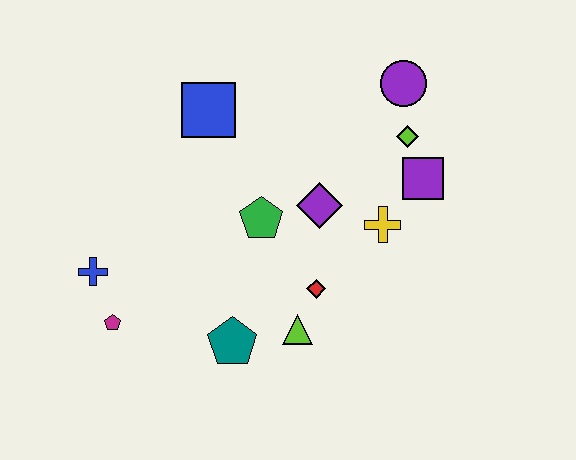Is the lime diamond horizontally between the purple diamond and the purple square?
Yes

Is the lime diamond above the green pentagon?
Yes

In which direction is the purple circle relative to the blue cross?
The purple circle is to the right of the blue cross.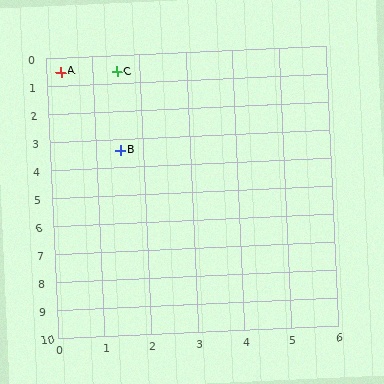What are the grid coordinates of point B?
Point B is at approximately (1.5, 3.4).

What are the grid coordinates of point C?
Point C is at approximately (1.5, 0.6).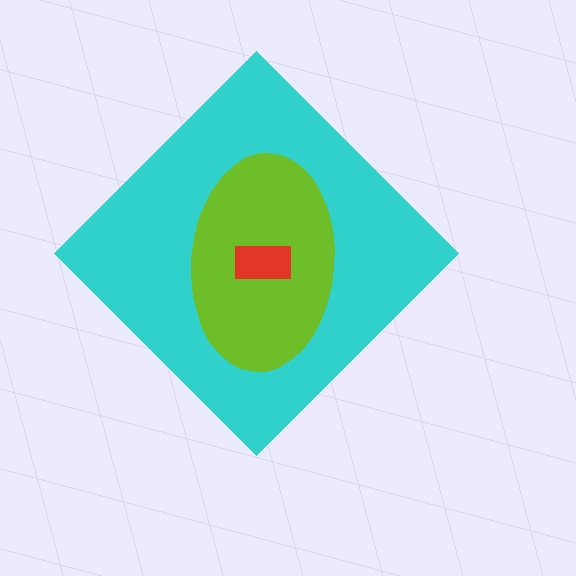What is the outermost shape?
The cyan diamond.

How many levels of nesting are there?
3.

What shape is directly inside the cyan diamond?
The lime ellipse.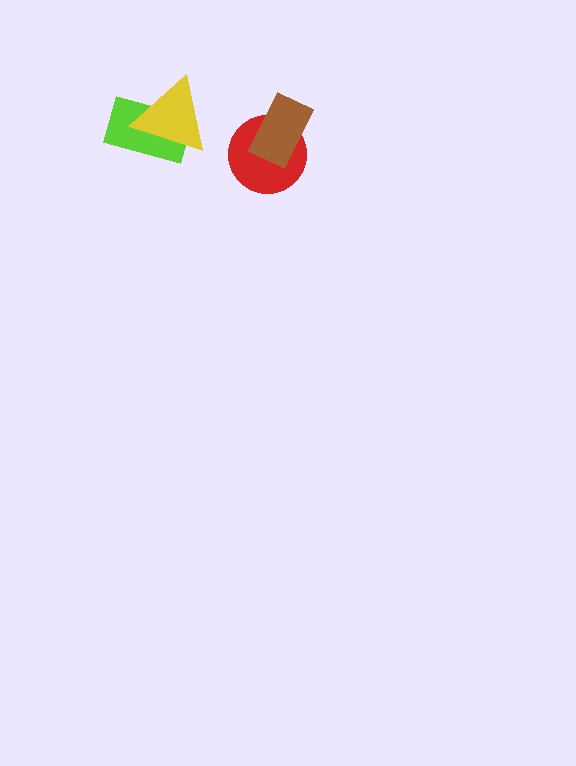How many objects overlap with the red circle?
1 object overlaps with the red circle.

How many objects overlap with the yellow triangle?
1 object overlaps with the yellow triangle.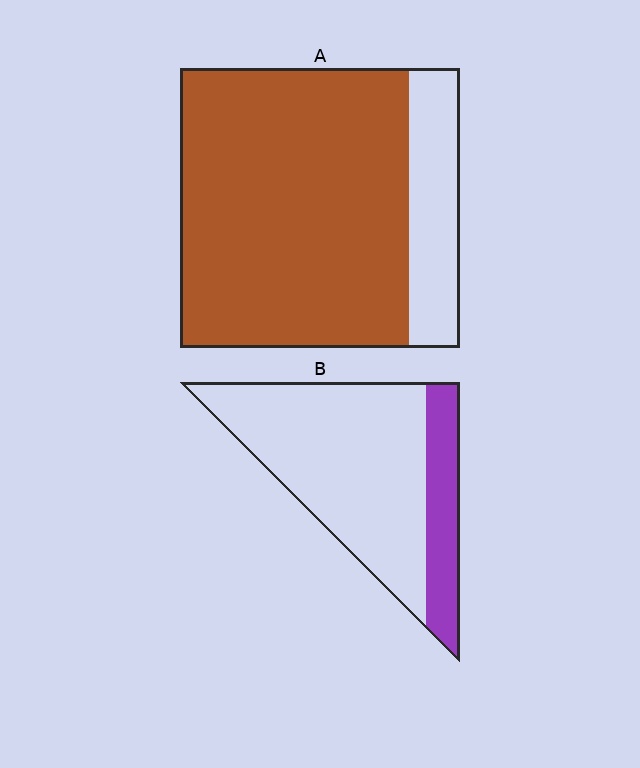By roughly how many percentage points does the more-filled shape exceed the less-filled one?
By roughly 60 percentage points (A over B).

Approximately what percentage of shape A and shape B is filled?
A is approximately 80% and B is approximately 25%.